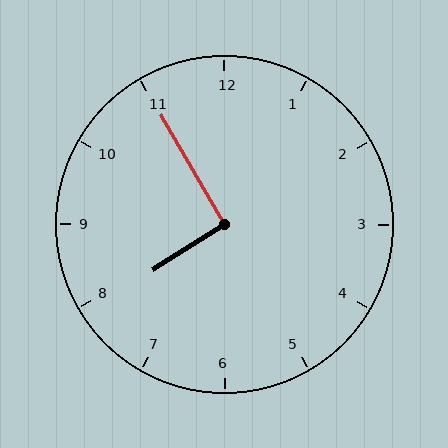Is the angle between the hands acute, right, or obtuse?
It is right.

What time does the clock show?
7:55.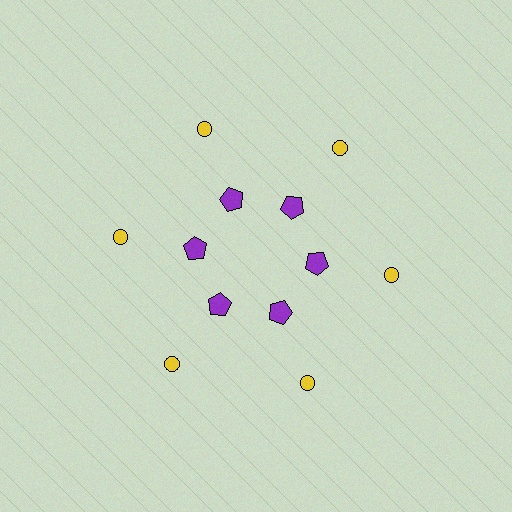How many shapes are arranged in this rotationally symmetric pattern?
There are 12 shapes, arranged in 6 groups of 2.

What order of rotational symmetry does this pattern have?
This pattern has 6-fold rotational symmetry.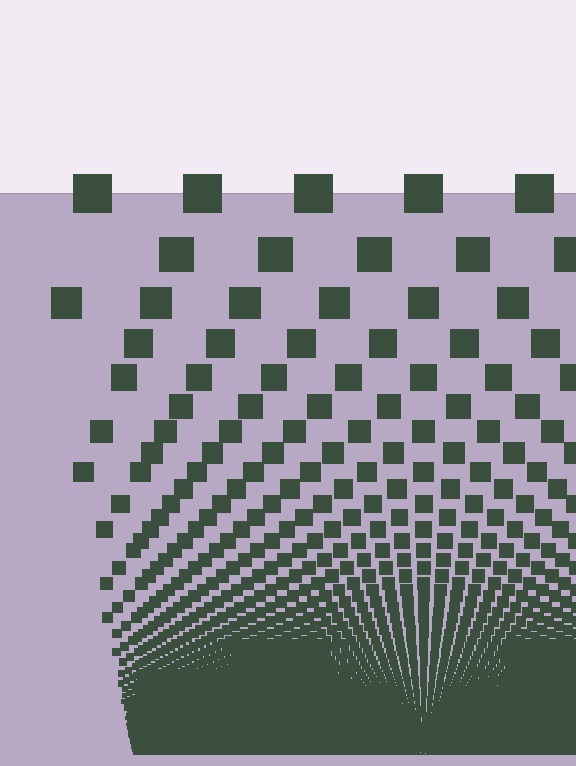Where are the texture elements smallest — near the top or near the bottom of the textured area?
Near the bottom.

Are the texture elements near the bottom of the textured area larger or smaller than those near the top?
Smaller. The gradient is inverted — elements near the bottom are smaller and denser.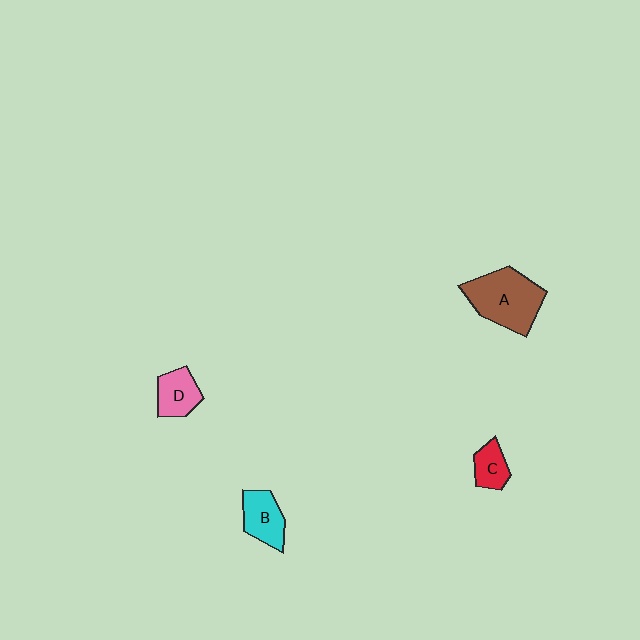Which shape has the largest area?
Shape A (brown).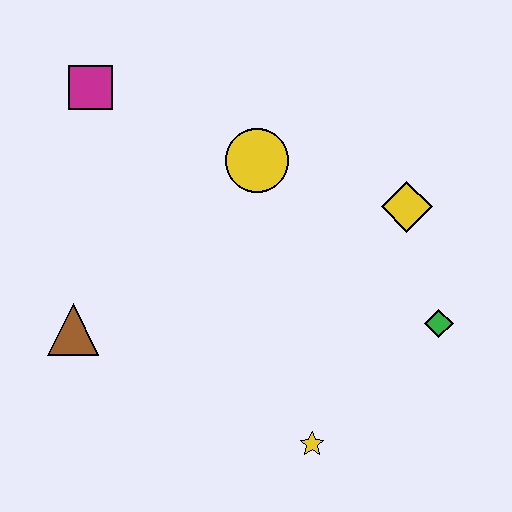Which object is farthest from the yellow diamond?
The brown triangle is farthest from the yellow diamond.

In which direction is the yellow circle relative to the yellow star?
The yellow circle is above the yellow star.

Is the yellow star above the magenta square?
No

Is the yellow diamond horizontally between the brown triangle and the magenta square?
No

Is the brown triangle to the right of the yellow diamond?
No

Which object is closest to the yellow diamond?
The green diamond is closest to the yellow diamond.